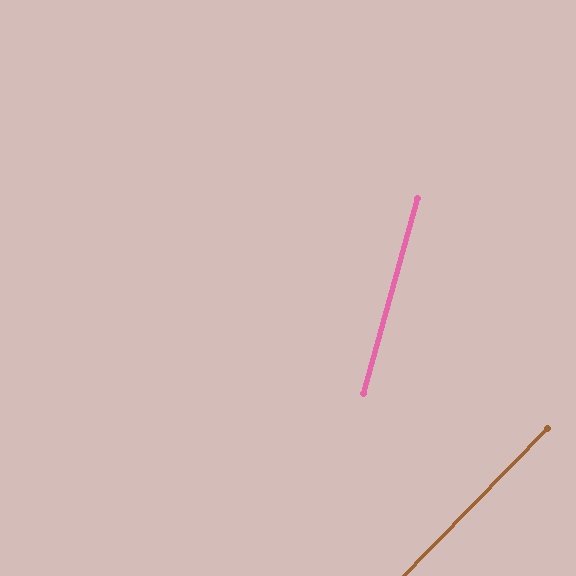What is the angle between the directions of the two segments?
Approximately 29 degrees.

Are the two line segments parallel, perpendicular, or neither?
Neither parallel nor perpendicular — they differ by about 29°.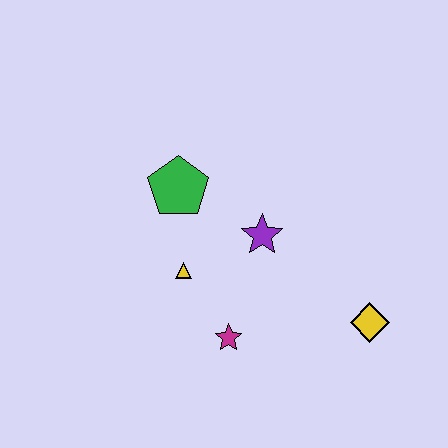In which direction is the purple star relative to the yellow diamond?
The purple star is to the left of the yellow diamond.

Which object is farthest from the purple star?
The yellow diamond is farthest from the purple star.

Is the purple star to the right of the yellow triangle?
Yes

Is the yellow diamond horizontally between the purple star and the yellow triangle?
No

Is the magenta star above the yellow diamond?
No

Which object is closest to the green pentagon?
The yellow triangle is closest to the green pentagon.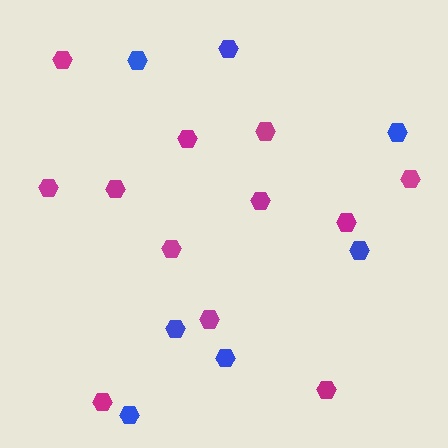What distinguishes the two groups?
There are 2 groups: one group of magenta hexagons (12) and one group of blue hexagons (7).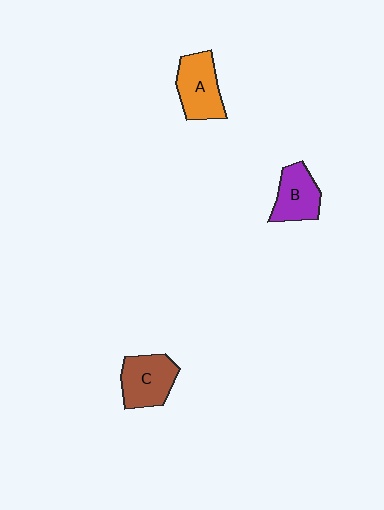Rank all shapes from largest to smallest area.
From largest to smallest: A (orange), C (brown), B (purple).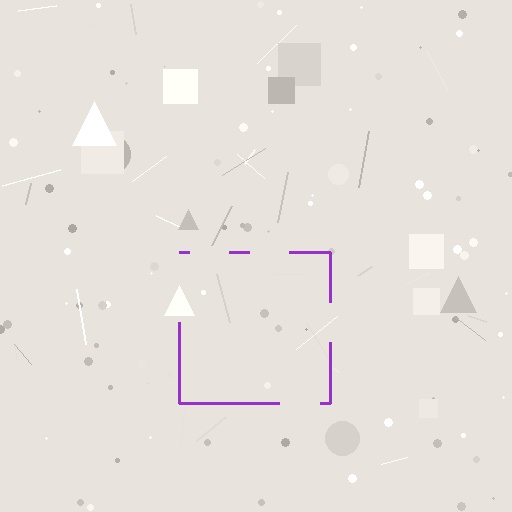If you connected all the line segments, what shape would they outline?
They would outline a square.